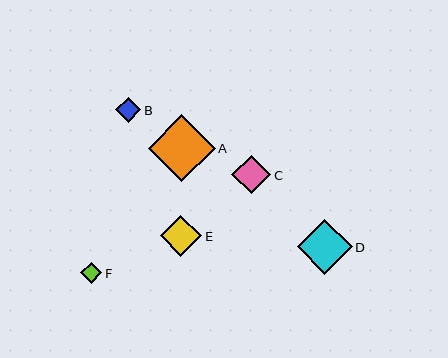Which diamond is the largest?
Diamond A is the largest with a size of approximately 67 pixels.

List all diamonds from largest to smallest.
From largest to smallest: A, D, E, C, B, F.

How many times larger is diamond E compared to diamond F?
Diamond E is approximately 1.9 times the size of diamond F.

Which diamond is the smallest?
Diamond F is the smallest with a size of approximately 21 pixels.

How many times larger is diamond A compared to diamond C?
Diamond A is approximately 1.7 times the size of diamond C.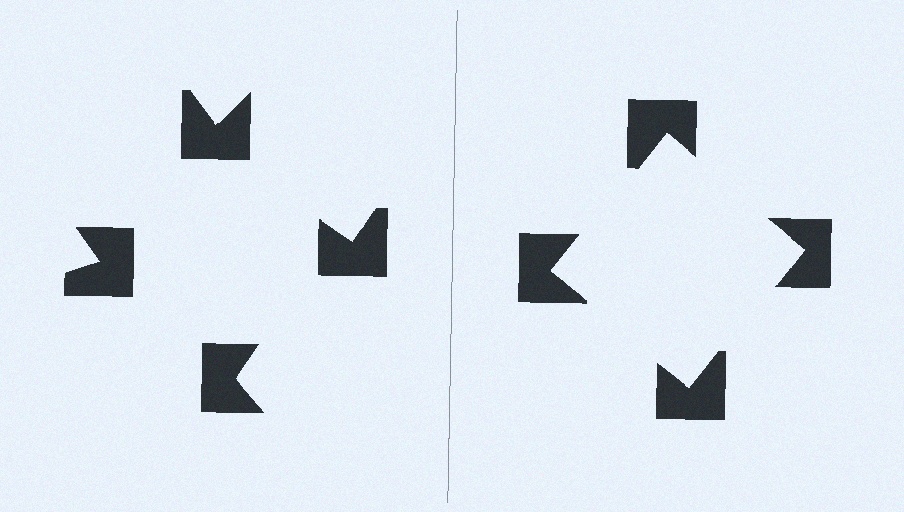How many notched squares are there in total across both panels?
8 — 4 on each side.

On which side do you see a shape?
An illusory square appears on the right side. On the left side the wedge cuts are rotated, so no coherent shape forms.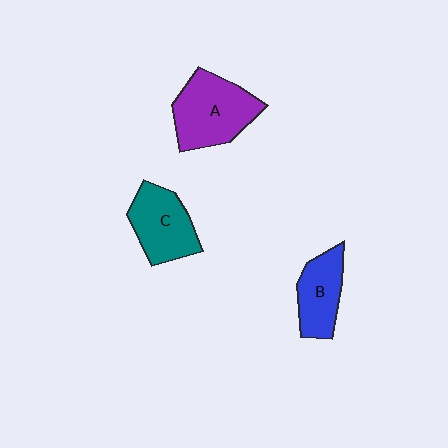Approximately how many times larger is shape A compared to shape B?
Approximately 1.5 times.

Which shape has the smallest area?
Shape B (blue).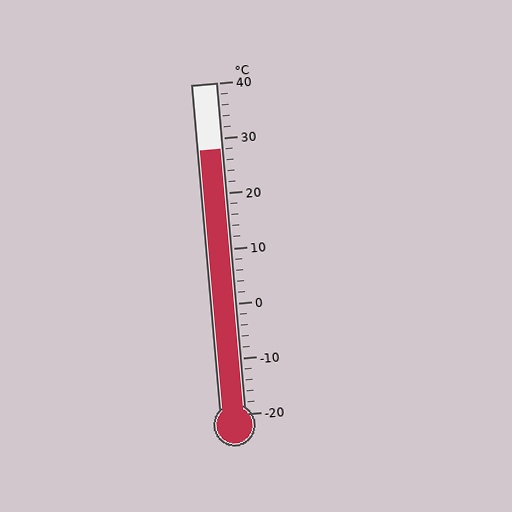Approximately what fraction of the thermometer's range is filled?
The thermometer is filled to approximately 80% of its range.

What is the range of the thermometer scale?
The thermometer scale ranges from -20°C to 40°C.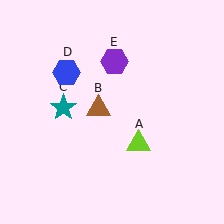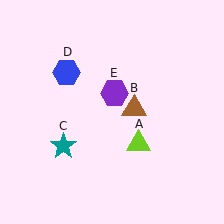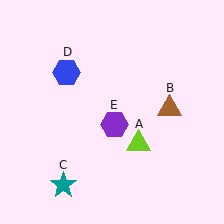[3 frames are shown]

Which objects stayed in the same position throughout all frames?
Lime triangle (object A) and blue hexagon (object D) remained stationary.